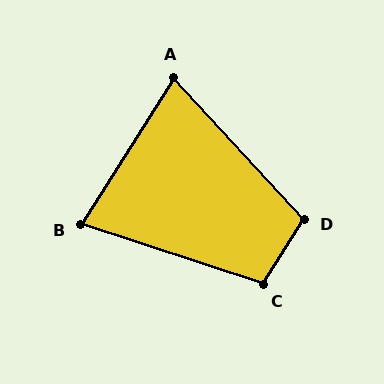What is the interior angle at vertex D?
Approximately 104 degrees (obtuse).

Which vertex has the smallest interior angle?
A, at approximately 75 degrees.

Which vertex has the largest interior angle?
C, at approximately 105 degrees.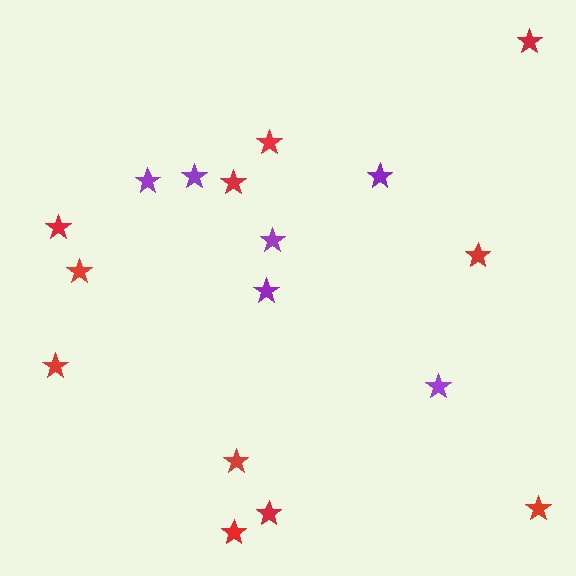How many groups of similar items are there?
There are 2 groups: one group of purple stars (6) and one group of red stars (11).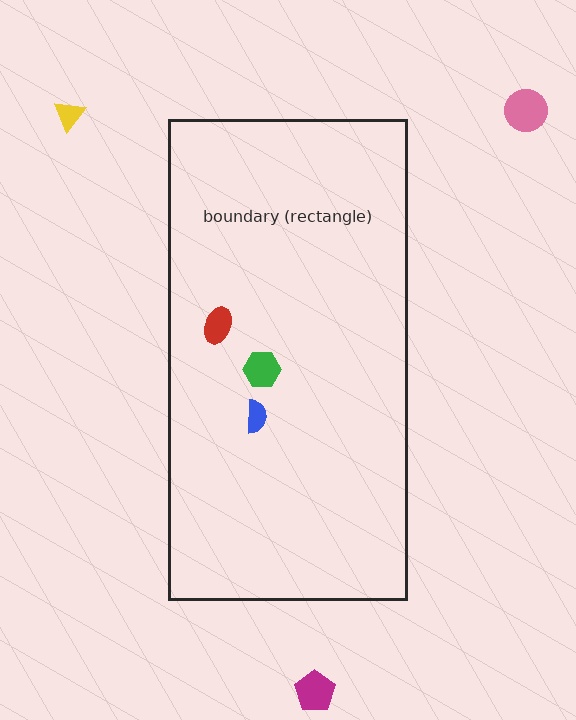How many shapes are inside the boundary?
3 inside, 3 outside.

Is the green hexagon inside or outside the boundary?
Inside.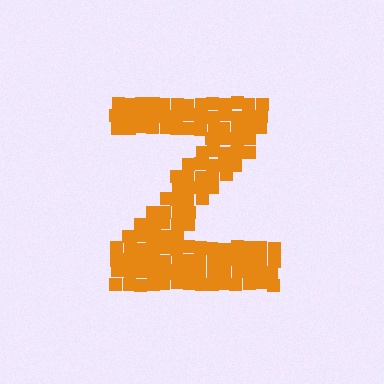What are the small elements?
The small elements are squares.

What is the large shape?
The large shape is the letter Z.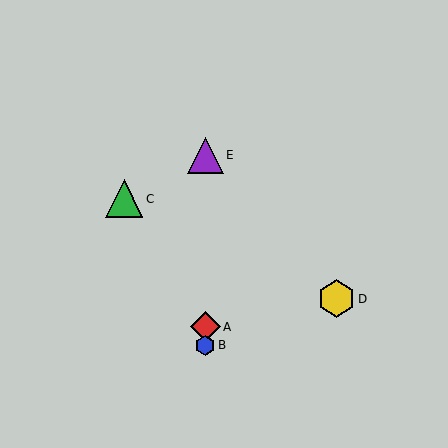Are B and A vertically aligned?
Yes, both are at x≈205.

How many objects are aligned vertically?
3 objects (A, B, E) are aligned vertically.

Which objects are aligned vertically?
Objects A, B, E are aligned vertically.